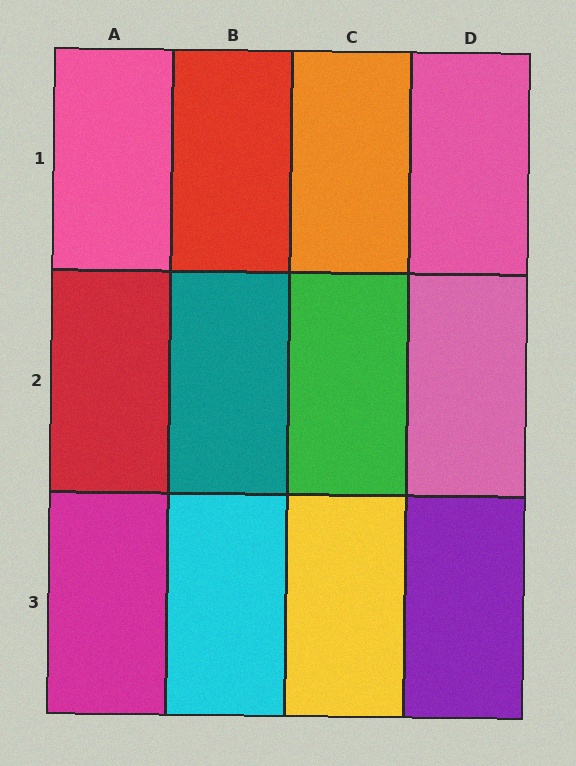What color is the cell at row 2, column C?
Green.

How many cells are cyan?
1 cell is cyan.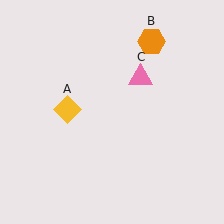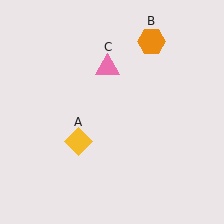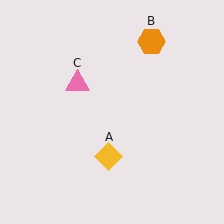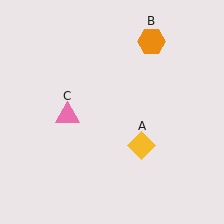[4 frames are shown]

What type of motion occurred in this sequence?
The yellow diamond (object A), pink triangle (object C) rotated counterclockwise around the center of the scene.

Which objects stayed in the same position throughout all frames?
Orange hexagon (object B) remained stationary.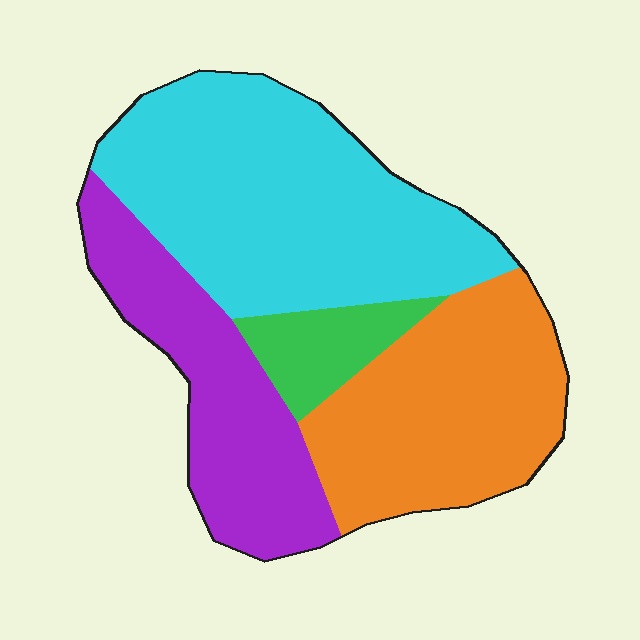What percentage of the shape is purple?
Purple takes up about one quarter (1/4) of the shape.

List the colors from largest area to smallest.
From largest to smallest: cyan, orange, purple, green.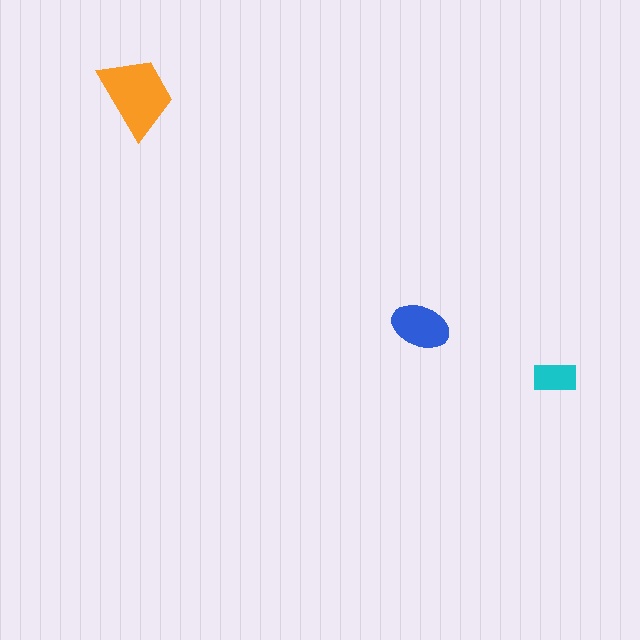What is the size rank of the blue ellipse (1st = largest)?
2nd.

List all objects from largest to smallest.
The orange trapezoid, the blue ellipse, the cyan rectangle.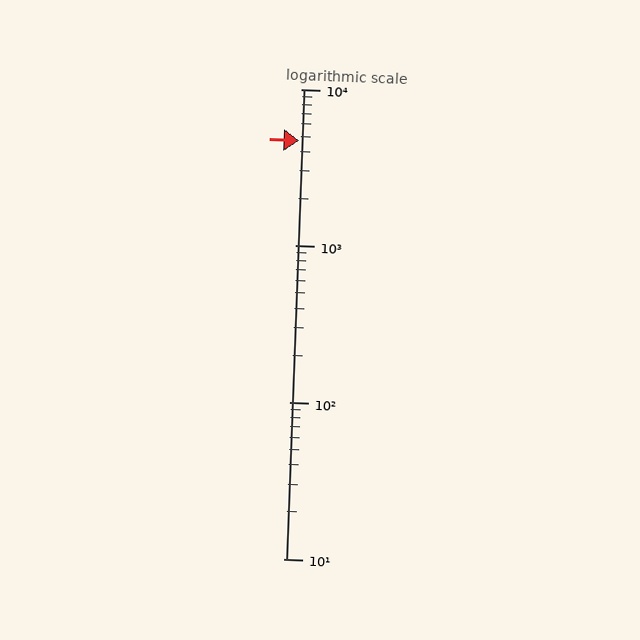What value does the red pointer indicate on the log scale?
The pointer indicates approximately 4700.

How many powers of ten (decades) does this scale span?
The scale spans 3 decades, from 10 to 10000.